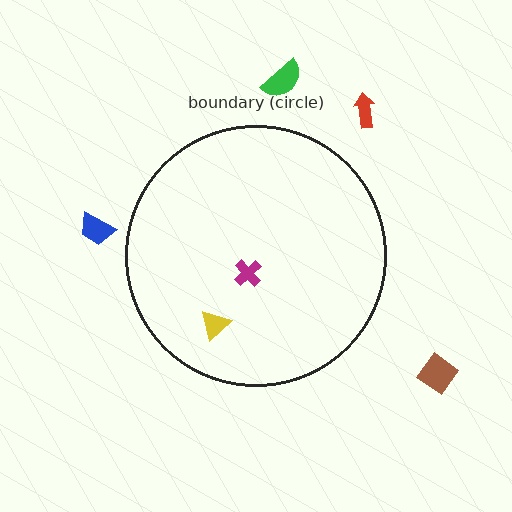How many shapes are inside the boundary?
2 inside, 4 outside.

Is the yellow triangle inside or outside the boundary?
Inside.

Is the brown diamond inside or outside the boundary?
Outside.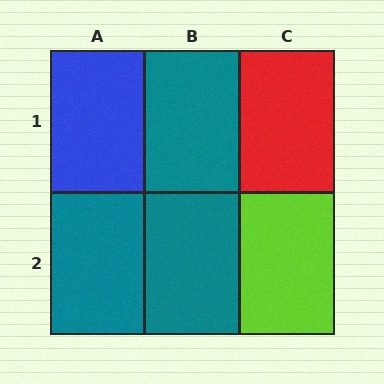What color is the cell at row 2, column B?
Teal.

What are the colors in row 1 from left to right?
Blue, teal, red.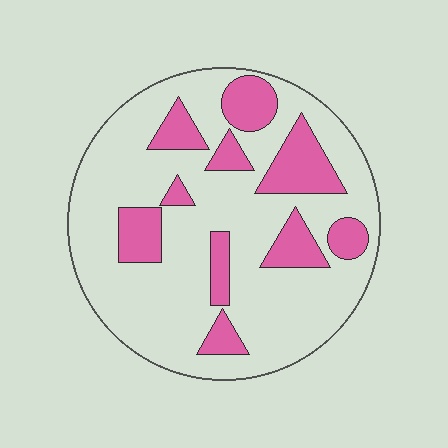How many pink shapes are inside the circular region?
10.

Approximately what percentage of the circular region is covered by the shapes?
Approximately 25%.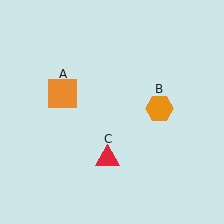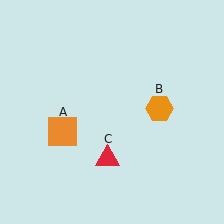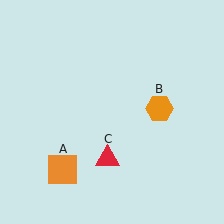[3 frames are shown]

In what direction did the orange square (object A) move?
The orange square (object A) moved down.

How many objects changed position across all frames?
1 object changed position: orange square (object A).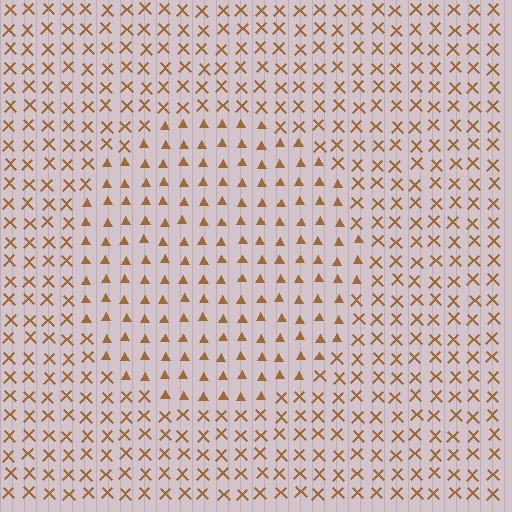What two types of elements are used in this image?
The image uses triangles inside the circle region and X marks outside it.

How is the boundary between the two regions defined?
The boundary is defined by a change in element shape: triangles inside vs. X marks outside. All elements share the same color and spacing.